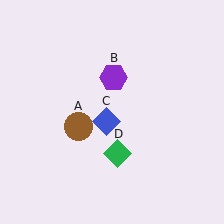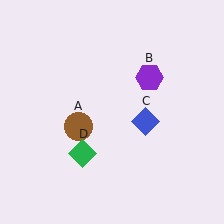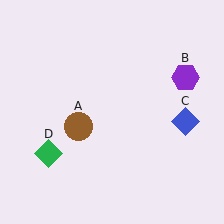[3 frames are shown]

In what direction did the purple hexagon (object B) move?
The purple hexagon (object B) moved right.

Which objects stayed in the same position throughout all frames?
Brown circle (object A) remained stationary.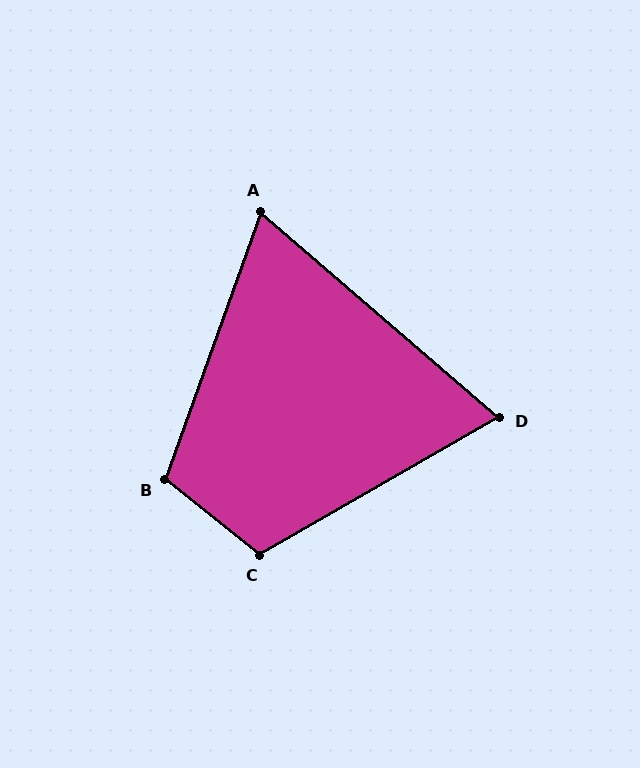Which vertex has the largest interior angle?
C, at approximately 111 degrees.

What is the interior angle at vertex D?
Approximately 71 degrees (acute).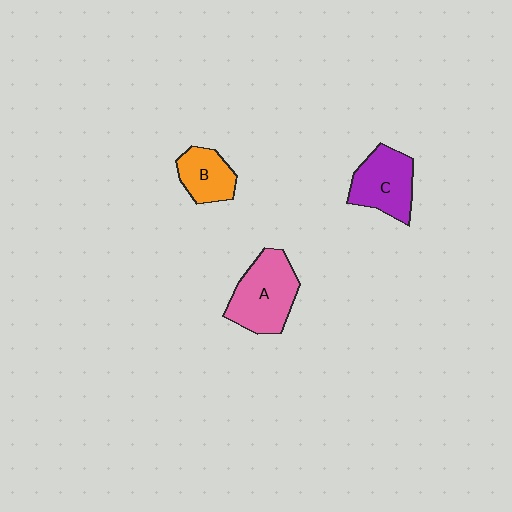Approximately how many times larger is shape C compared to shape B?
Approximately 1.4 times.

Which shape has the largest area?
Shape A (pink).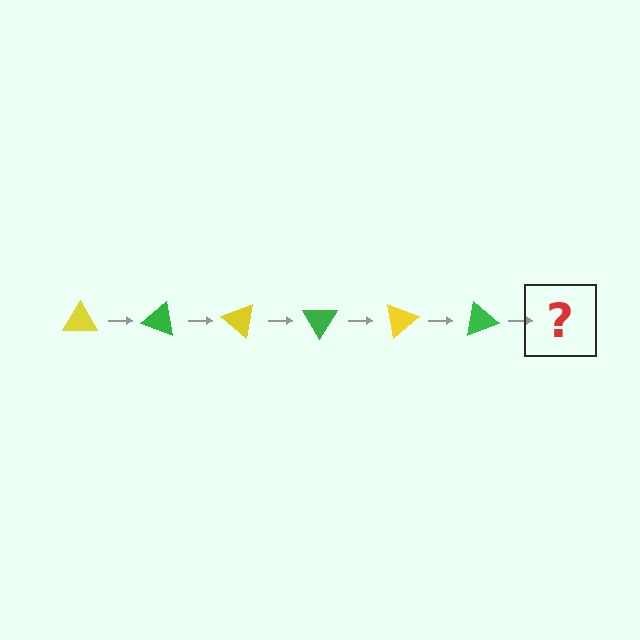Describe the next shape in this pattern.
It should be a yellow triangle, rotated 120 degrees from the start.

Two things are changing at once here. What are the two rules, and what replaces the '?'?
The two rules are that it rotates 20 degrees each step and the color cycles through yellow and green. The '?' should be a yellow triangle, rotated 120 degrees from the start.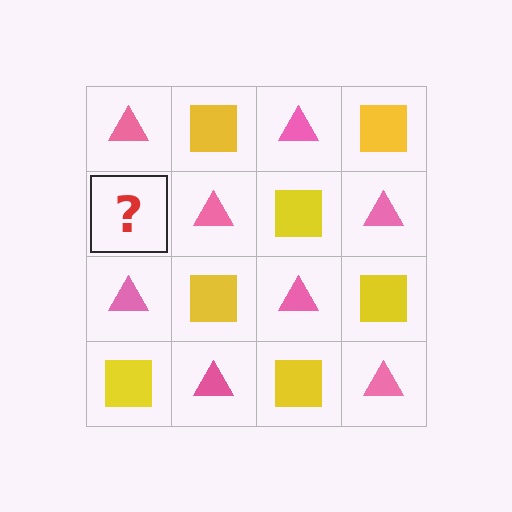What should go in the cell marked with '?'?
The missing cell should contain a yellow square.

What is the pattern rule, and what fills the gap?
The rule is that it alternates pink triangle and yellow square in a checkerboard pattern. The gap should be filled with a yellow square.